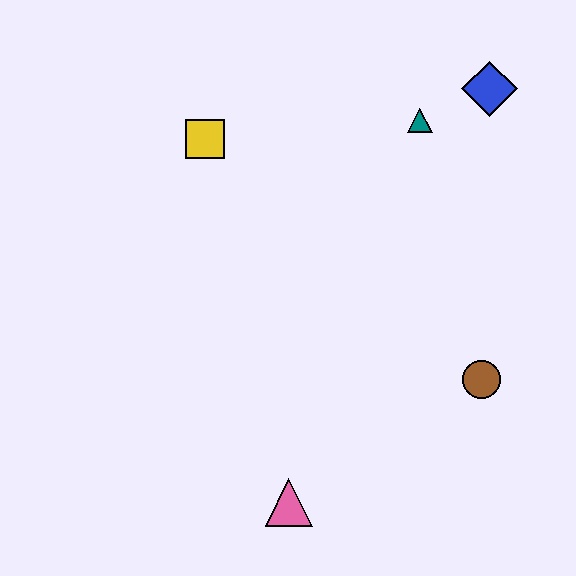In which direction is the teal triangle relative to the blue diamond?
The teal triangle is to the left of the blue diamond.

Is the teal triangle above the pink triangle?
Yes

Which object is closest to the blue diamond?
The teal triangle is closest to the blue diamond.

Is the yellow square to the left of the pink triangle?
Yes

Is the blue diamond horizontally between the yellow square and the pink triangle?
No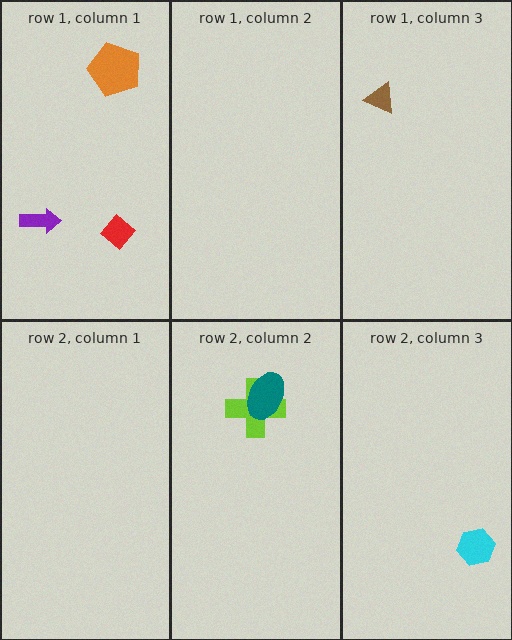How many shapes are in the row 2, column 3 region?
1.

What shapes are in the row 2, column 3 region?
The cyan hexagon.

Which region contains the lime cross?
The row 2, column 2 region.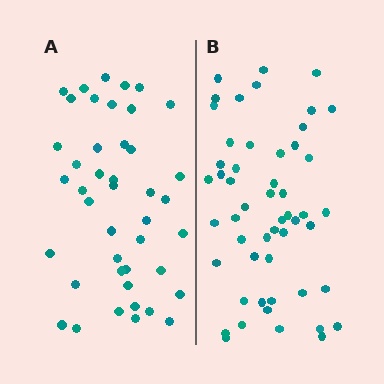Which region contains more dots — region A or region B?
Region B (the right region) has more dots.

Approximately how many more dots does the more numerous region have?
Region B has roughly 8 or so more dots than region A.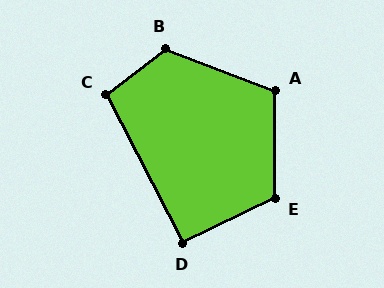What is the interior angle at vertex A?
Approximately 111 degrees (obtuse).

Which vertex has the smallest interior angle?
D, at approximately 91 degrees.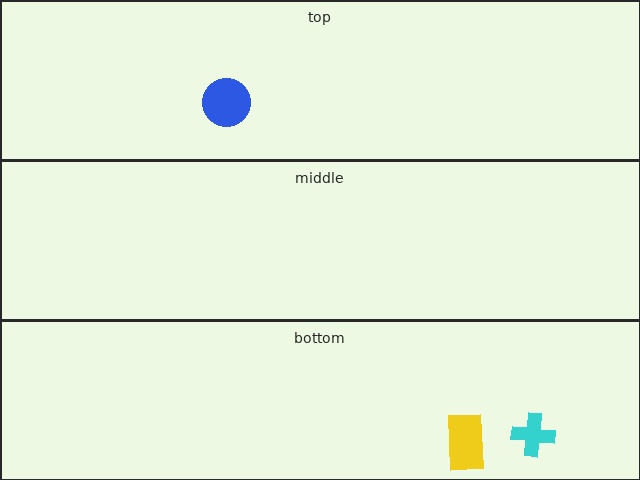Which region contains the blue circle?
The top region.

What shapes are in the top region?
The blue circle.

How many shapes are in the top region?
1.